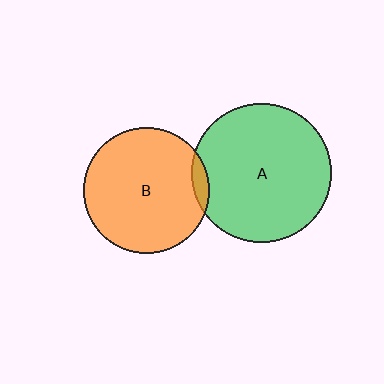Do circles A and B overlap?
Yes.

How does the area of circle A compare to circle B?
Approximately 1.2 times.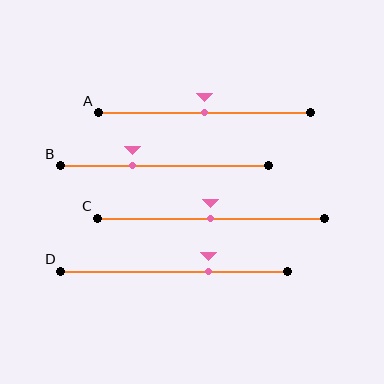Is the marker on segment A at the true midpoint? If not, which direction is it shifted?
Yes, the marker on segment A is at the true midpoint.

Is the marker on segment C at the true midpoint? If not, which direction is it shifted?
Yes, the marker on segment C is at the true midpoint.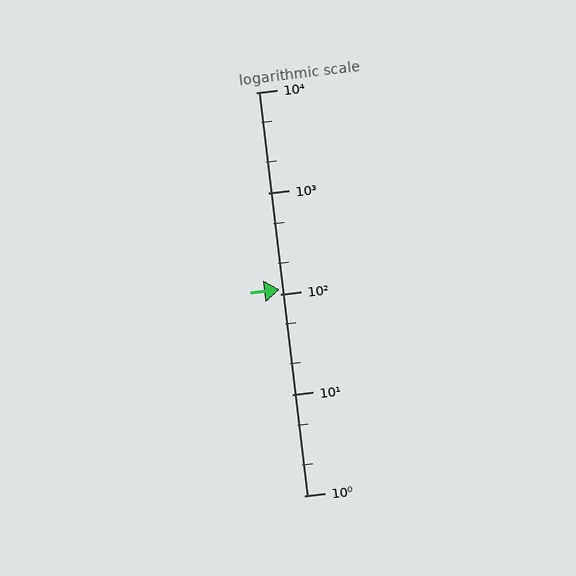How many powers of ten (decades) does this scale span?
The scale spans 4 decades, from 1 to 10000.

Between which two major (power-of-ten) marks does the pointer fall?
The pointer is between 100 and 1000.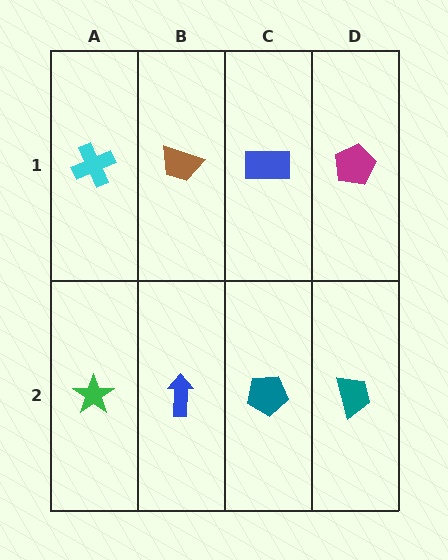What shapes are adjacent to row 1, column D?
A teal trapezoid (row 2, column D), a blue rectangle (row 1, column C).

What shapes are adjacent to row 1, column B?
A blue arrow (row 2, column B), a cyan cross (row 1, column A), a blue rectangle (row 1, column C).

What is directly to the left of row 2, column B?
A green star.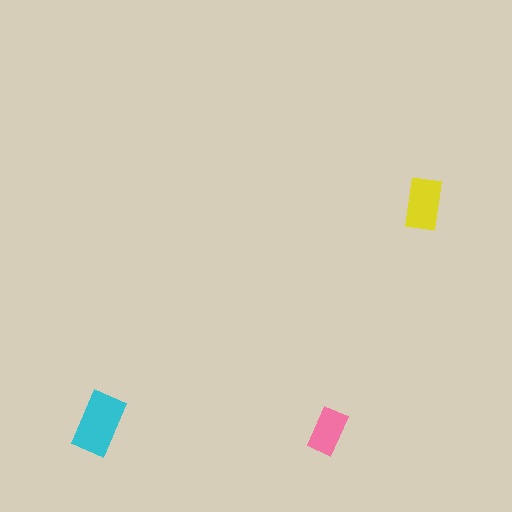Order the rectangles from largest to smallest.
the cyan one, the yellow one, the pink one.